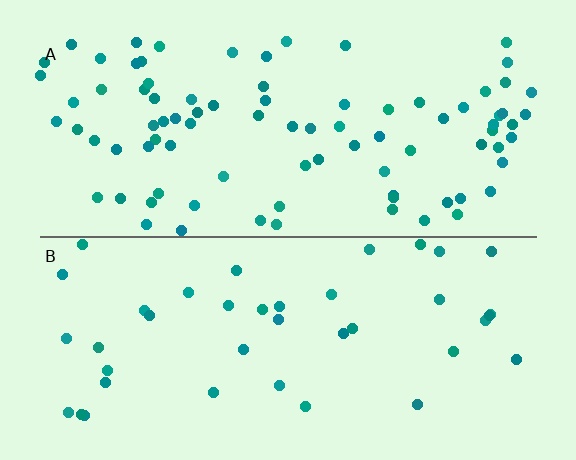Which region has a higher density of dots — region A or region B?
A (the top).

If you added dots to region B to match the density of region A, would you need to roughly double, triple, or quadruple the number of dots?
Approximately double.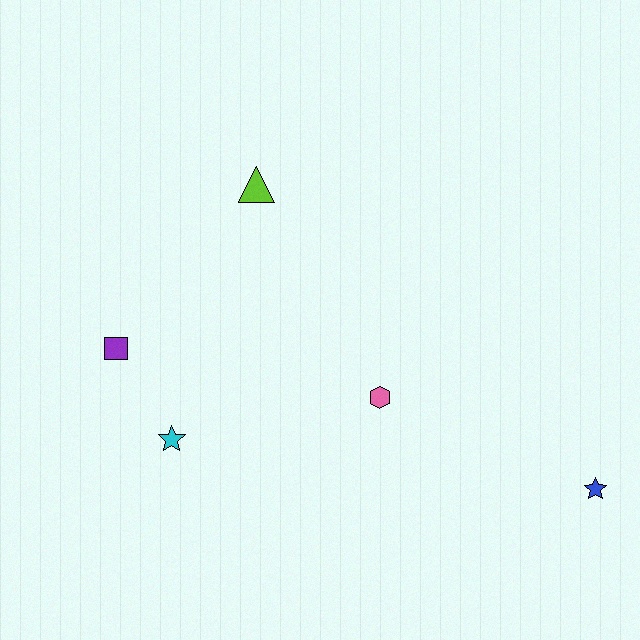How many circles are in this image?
There are no circles.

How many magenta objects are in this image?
There are no magenta objects.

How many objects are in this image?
There are 5 objects.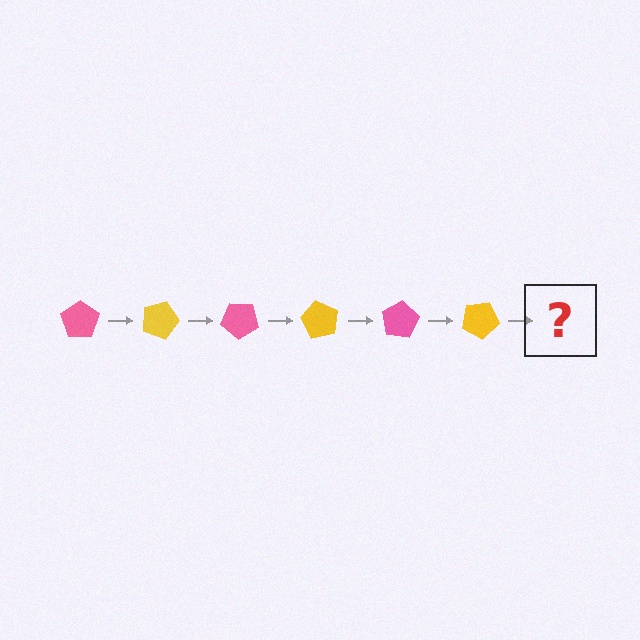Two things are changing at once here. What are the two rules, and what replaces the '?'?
The two rules are that it rotates 20 degrees each step and the color cycles through pink and yellow. The '?' should be a pink pentagon, rotated 120 degrees from the start.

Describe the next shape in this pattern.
It should be a pink pentagon, rotated 120 degrees from the start.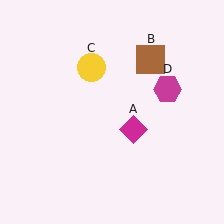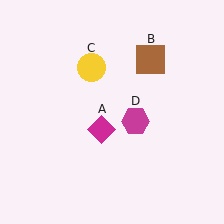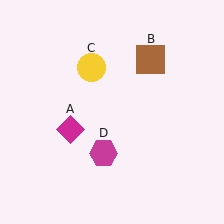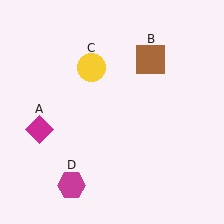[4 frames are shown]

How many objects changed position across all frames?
2 objects changed position: magenta diamond (object A), magenta hexagon (object D).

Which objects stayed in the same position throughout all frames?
Brown square (object B) and yellow circle (object C) remained stationary.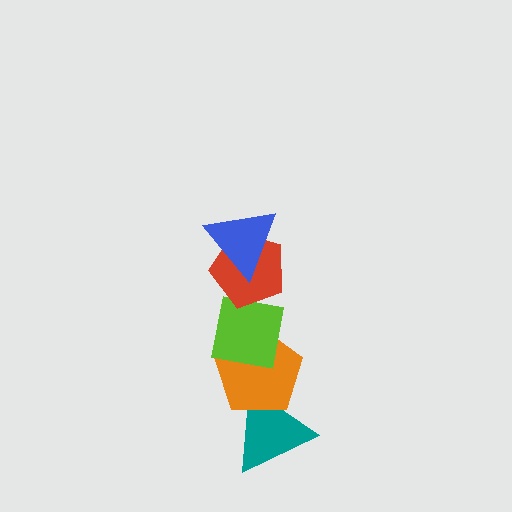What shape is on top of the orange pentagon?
The lime square is on top of the orange pentagon.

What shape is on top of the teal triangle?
The orange pentagon is on top of the teal triangle.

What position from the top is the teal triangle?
The teal triangle is 5th from the top.